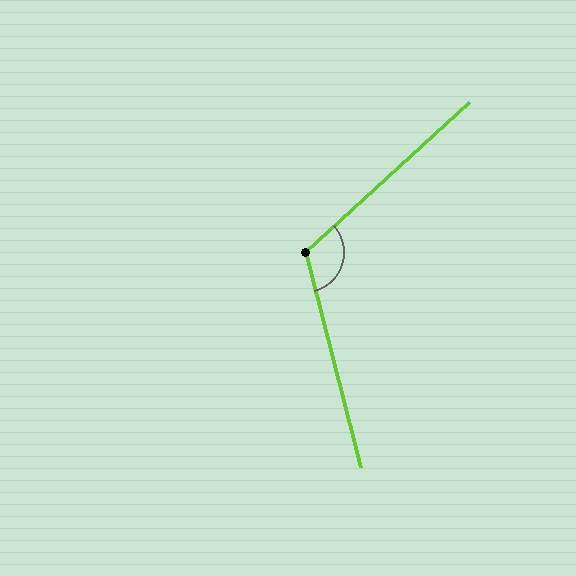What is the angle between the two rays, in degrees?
Approximately 118 degrees.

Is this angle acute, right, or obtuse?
It is obtuse.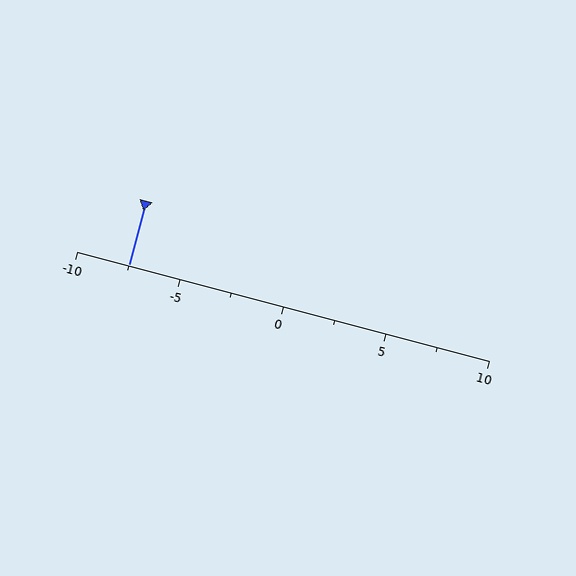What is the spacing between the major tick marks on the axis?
The major ticks are spaced 5 apart.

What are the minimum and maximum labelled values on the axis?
The axis runs from -10 to 10.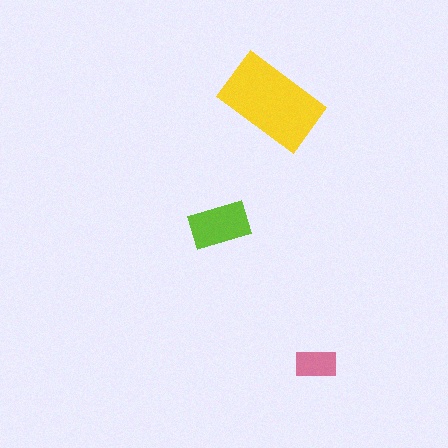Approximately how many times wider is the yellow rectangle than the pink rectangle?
About 2.5 times wider.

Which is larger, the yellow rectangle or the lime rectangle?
The yellow one.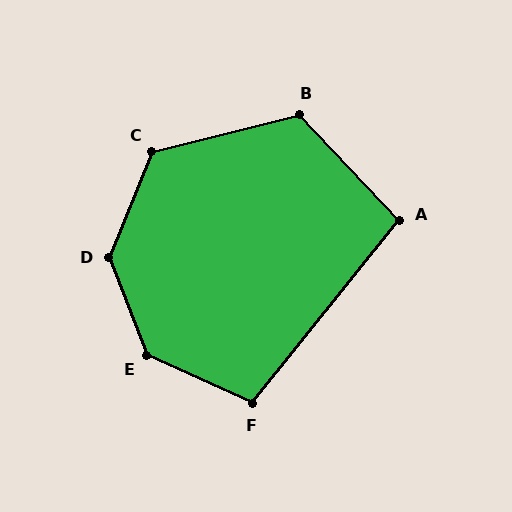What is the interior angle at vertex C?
Approximately 126 degrees (obtuse).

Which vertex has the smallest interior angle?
A, at approximately 98 degrees.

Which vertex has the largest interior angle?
D, at approximately 136 degrees.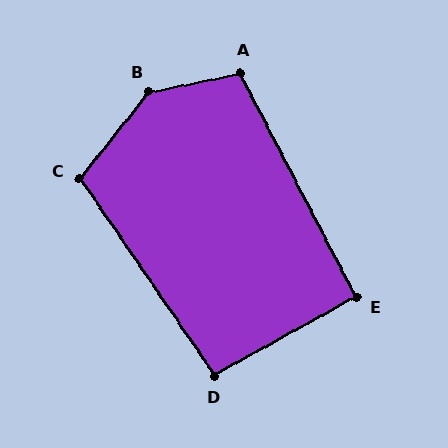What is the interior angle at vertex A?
Approximately 106 degrees (obtuse).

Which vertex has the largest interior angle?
B, at approximately 141 degrees.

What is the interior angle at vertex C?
Approximately 107 degrees (obtuse).